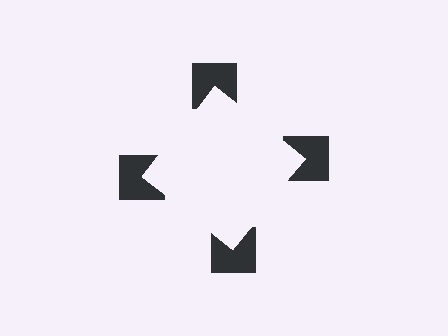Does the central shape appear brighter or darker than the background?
It typically appears slightly brighter than the background, even though no actual brightness change is drawn.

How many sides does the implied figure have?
4 sides.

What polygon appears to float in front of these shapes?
An illusory square — its edges are inferred from the aligned wedge cuts in the notched squares, not physically drawn.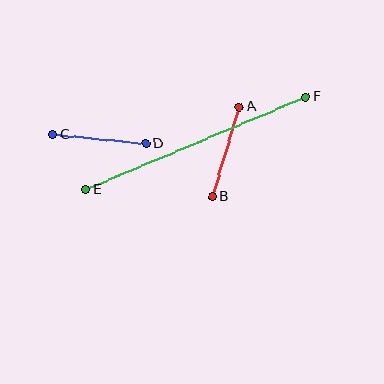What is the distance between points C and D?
The distance is approximately 93 pixels.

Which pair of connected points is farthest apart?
Points E and F are farthest apart.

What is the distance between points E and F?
The distance is approximately 239 pixels.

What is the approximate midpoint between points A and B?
The midpoint is at approximately (226, 152) pixels.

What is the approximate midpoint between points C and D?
The midpoint is at approximately (99, 139) pixels.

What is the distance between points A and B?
The distance is approximately 94 pixels.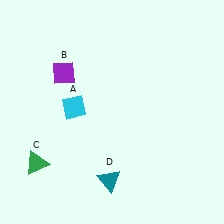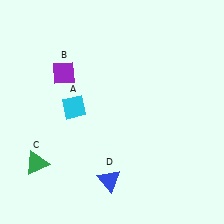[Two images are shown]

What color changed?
The triangle (D) changed from teal in Image 1 to blue in Image 2.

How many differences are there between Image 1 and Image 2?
There is 1 difference between the two images.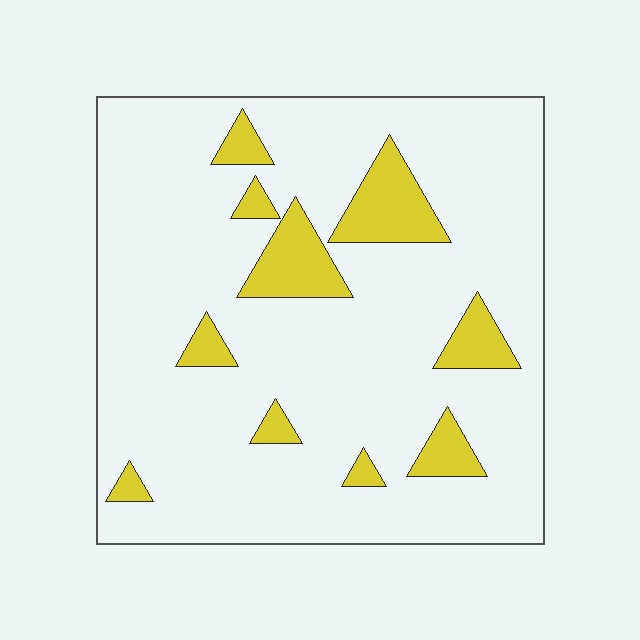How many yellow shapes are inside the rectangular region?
10.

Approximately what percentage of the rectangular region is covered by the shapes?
Approximately 15%.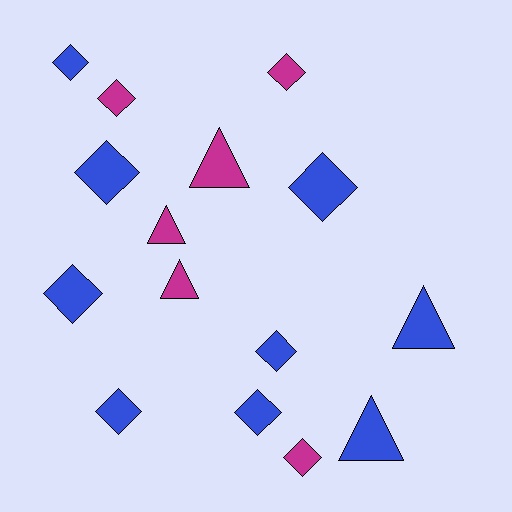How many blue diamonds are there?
There are 7 blue diamonds.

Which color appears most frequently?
Blue, with 9 objects.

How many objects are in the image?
There are 15 objects.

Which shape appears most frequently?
Diamond, with 10 objects.